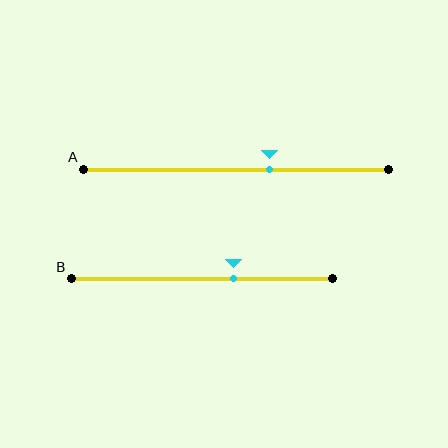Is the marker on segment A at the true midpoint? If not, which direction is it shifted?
No, the marker on segment A is shifted to the right by about 11% of the segment length.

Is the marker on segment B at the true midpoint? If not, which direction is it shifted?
No, the marker on segment B is shifted to the right by about 12% of the segment length.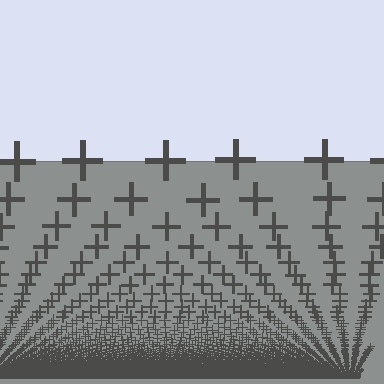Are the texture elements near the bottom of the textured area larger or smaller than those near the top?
Smaller. The gradient is inverted — elements near the bottom are smaller and denser.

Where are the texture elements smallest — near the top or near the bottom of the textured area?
Near the bottom.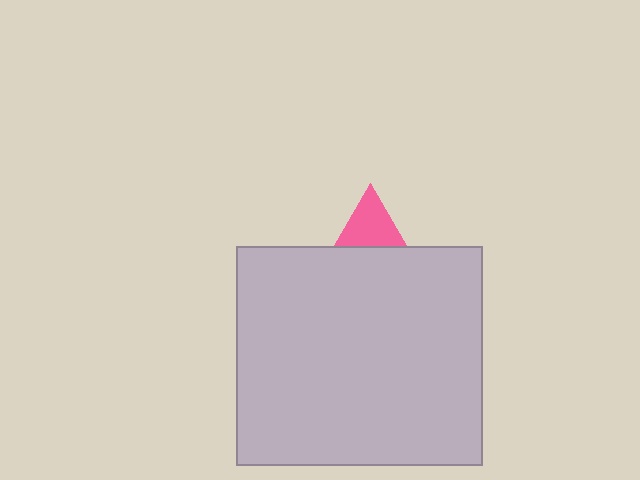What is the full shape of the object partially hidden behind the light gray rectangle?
The partially hidden object is a pink triangle.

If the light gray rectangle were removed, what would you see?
You would see the complete pink triangle.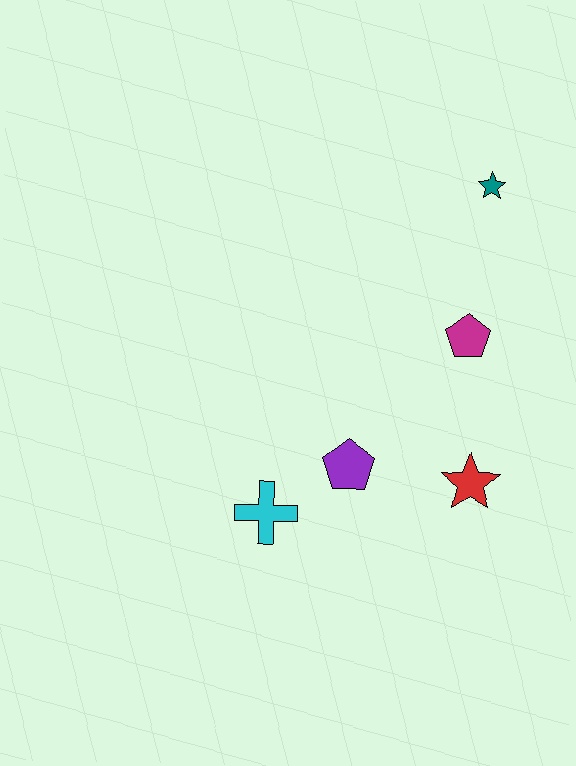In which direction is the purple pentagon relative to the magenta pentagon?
The purple pentagon is below the magenta pentagon.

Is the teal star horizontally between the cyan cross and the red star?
No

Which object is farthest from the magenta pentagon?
The cyan cross is farthest from the magenta pentagon.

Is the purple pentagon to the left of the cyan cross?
No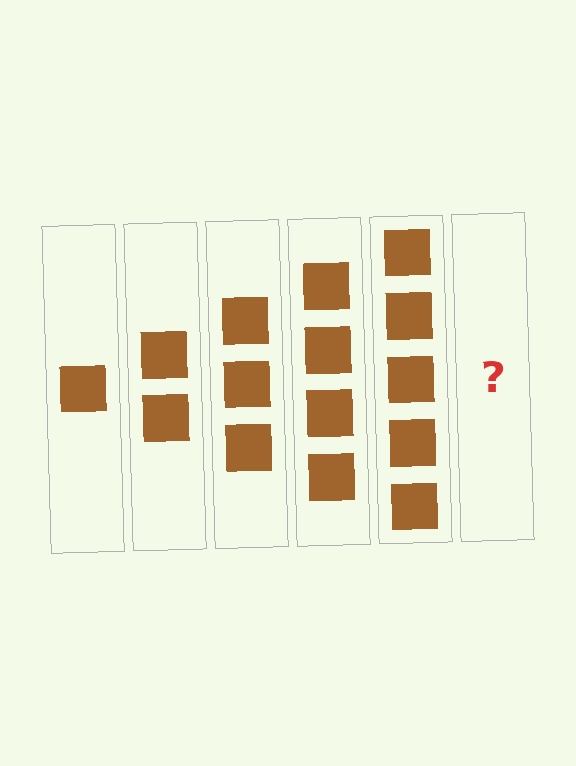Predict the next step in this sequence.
The next step is 6 squares.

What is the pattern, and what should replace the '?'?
The pattern is that each step adds one more square. The '?' should be 6 squares.